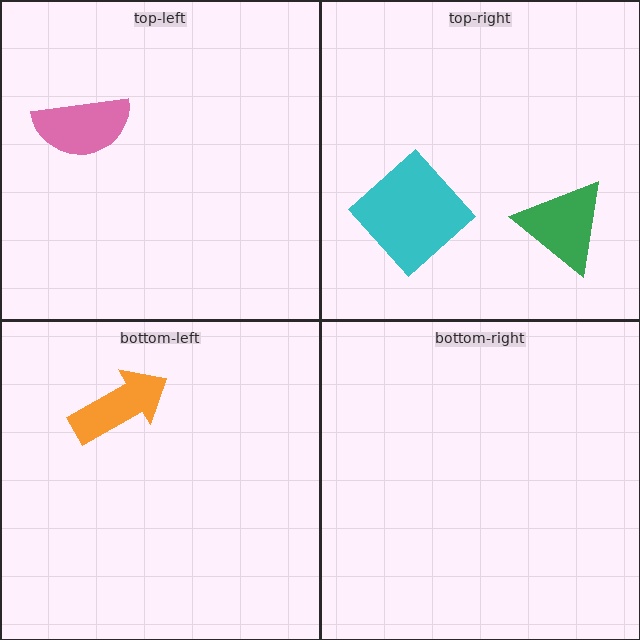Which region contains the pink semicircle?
The top-left region.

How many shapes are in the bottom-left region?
1.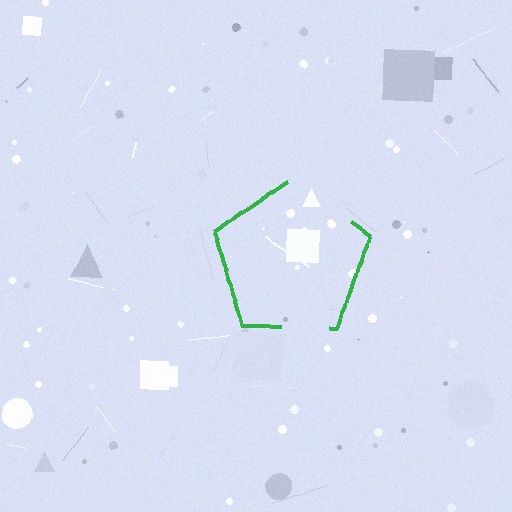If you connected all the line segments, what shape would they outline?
They would outline a pentagon.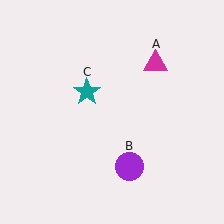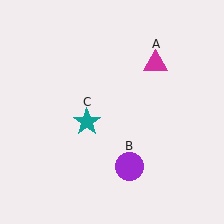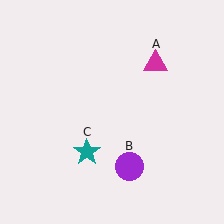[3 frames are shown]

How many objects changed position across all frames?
1 object changed position: teal star (object C).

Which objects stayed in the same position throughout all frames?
Magenta triangle (object A) and purple circle (object B) remained stationary.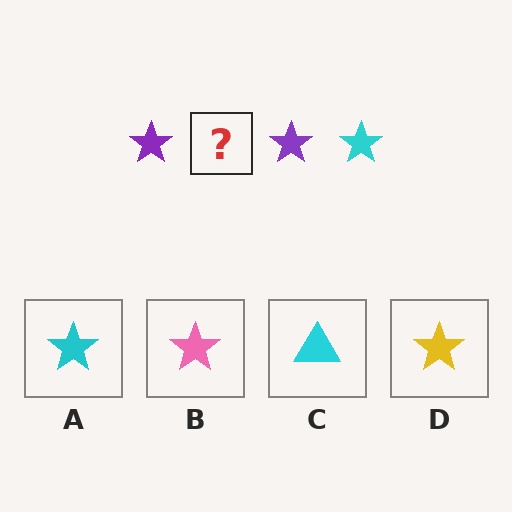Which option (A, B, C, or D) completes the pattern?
A.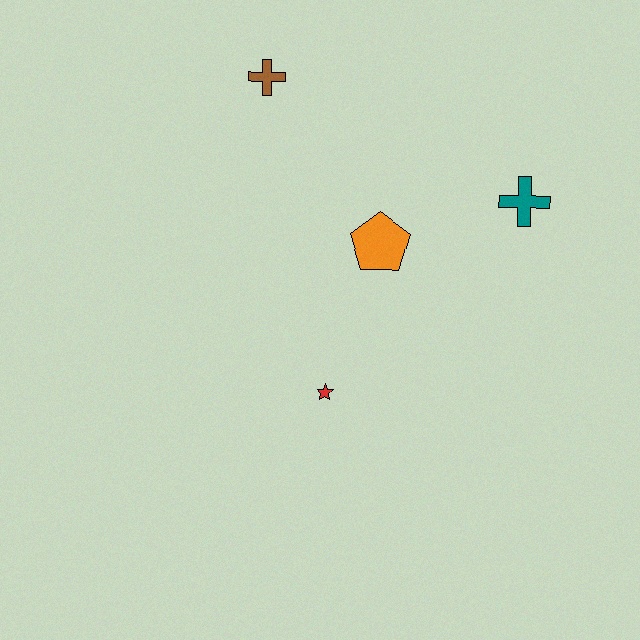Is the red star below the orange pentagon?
Yes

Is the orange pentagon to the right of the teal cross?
No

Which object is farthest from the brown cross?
The red star is farthest from the brown cross.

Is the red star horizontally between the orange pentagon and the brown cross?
Yes